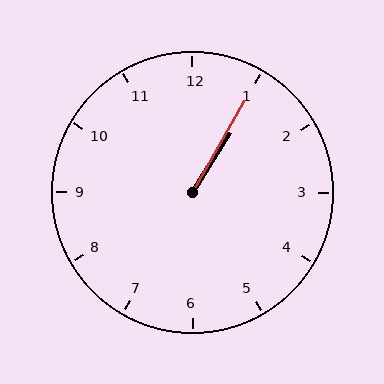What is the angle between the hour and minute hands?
Approximately 2 degrees.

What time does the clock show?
1:05.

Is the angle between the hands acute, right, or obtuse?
It is acute.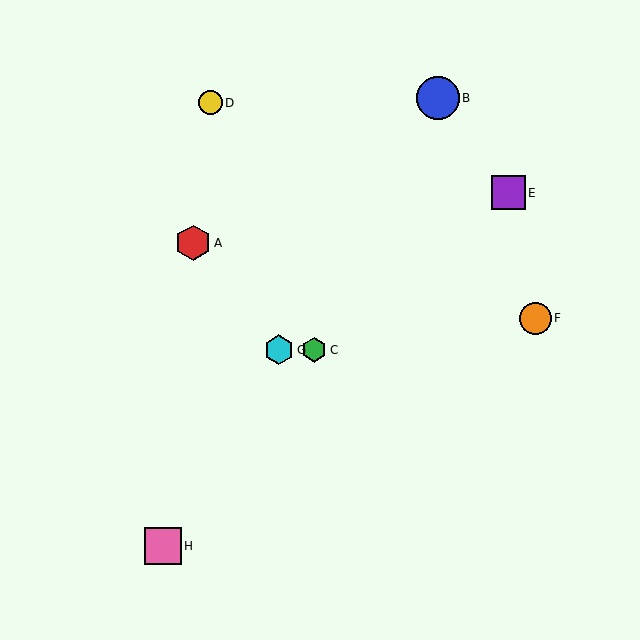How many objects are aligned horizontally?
2 objects (C, G) are aligned horizontally.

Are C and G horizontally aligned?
Yes, both are at y≈350.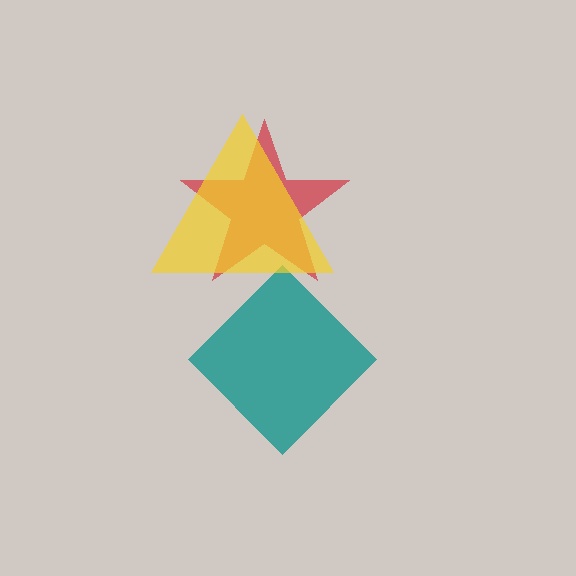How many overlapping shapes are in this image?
There are 3 overlapping shapes in the image.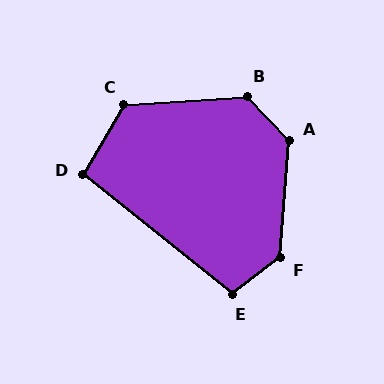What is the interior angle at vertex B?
Approximately 130 degrees (obtuse).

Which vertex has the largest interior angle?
A, at approximately 132 degrees.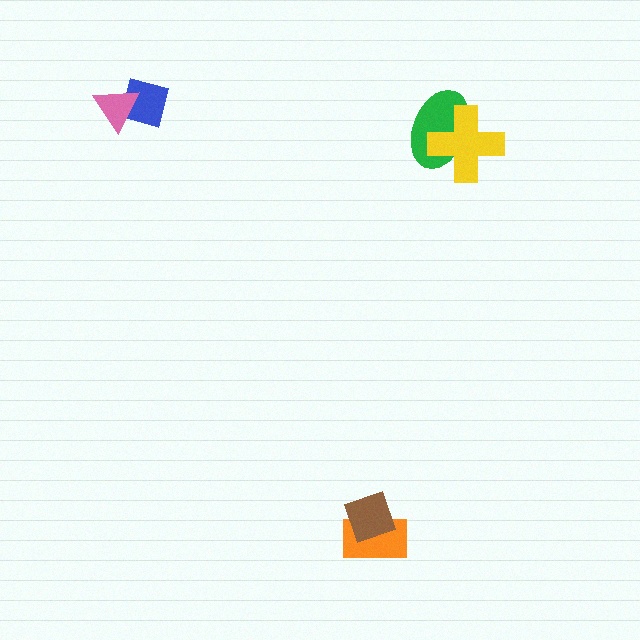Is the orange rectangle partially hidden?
Yes, it is partially covered by another shape.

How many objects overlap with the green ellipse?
1 object overlaps with the green ellipse.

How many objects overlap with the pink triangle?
1 object overlaps with the pink triangle.